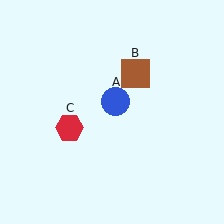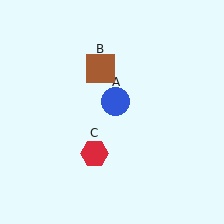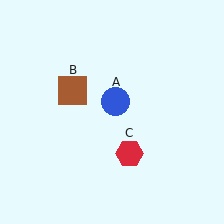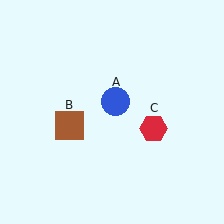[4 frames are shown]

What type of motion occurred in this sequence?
The brown square (object B), red hexagon (object C) rotated counterclockwise around the center of the scene.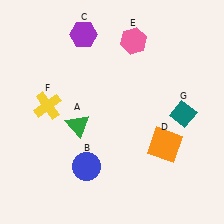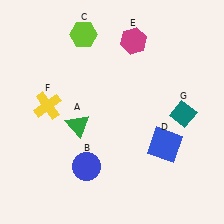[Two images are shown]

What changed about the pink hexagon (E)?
In Image 1, E is pink. In Image 2, it changed to magenta.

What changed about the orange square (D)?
In Image 1, D is orange. In Image 2, it changed to blue.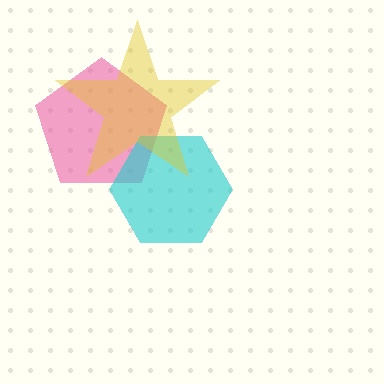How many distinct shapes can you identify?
There are 3 distinct shapes: a pink pentagon, a cyan hexagon, a yellow star.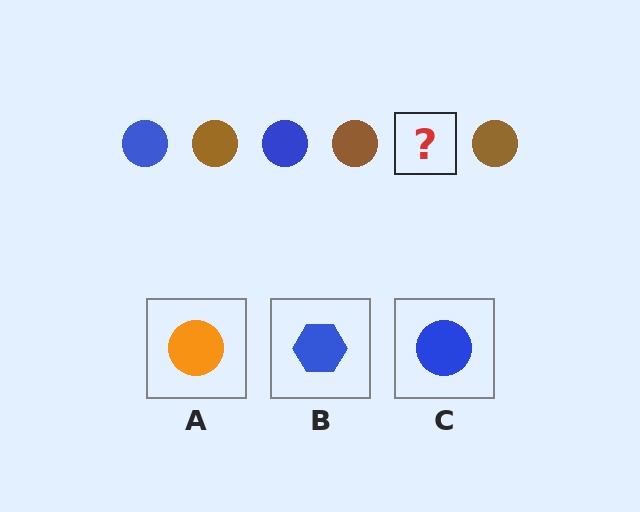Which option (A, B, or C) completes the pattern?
C.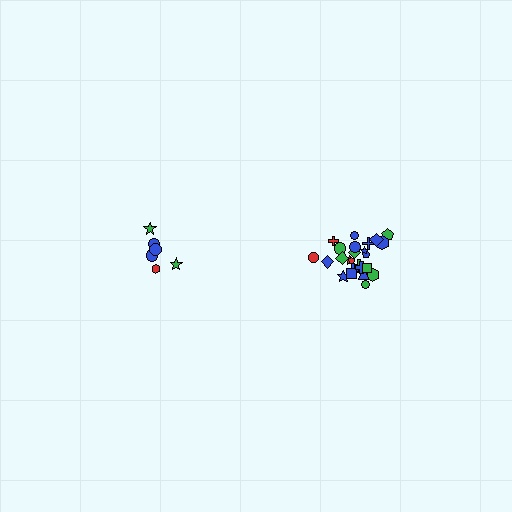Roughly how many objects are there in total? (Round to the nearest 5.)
Roughly 30 objects in total.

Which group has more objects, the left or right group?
The right group.